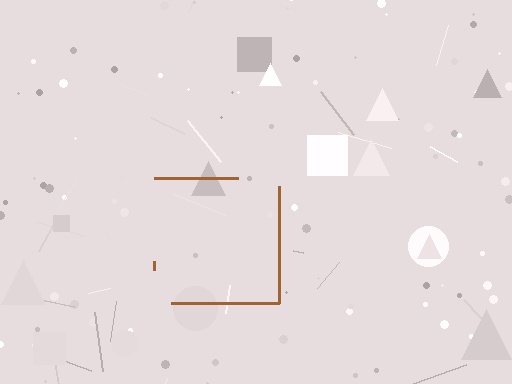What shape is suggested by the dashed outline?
The dashed outline suggests a square.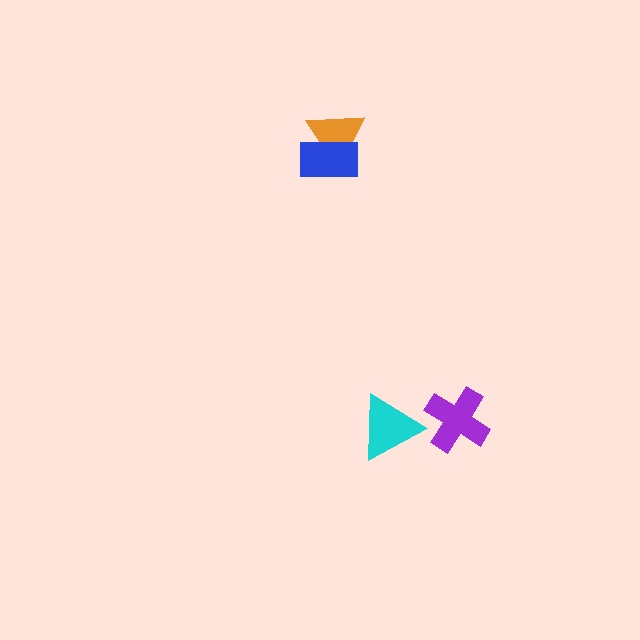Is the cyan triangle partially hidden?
No, no other shape covers it.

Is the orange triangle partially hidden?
Yes, it is partially covered by another shape.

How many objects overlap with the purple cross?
0 objects overlap with the purple cross.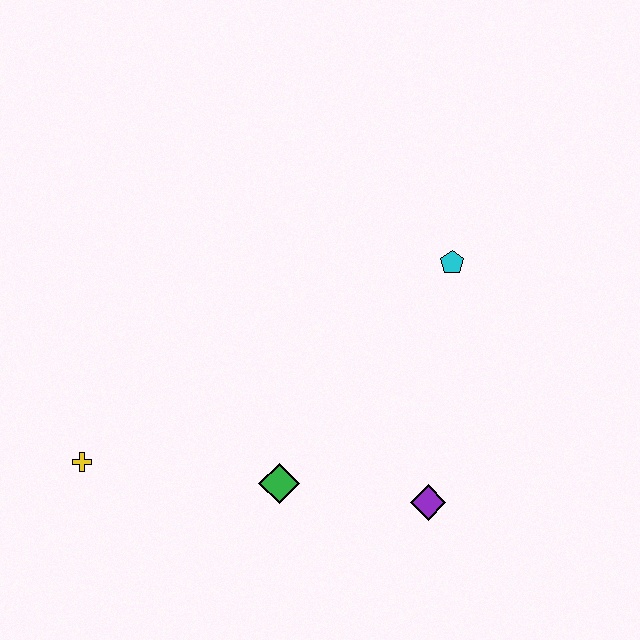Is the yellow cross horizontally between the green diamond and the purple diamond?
No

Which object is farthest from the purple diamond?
The yellow cross is farthest from the purple diamond.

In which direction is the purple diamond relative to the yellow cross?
The purple diamond is to the right of the yellow cross.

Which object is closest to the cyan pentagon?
The purple diamond is closest to the cyan pentagon.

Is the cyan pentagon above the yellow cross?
Yes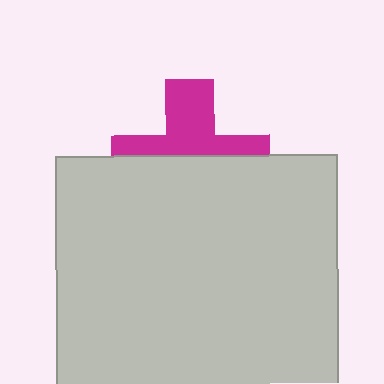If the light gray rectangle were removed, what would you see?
You would see the complete magenta cross.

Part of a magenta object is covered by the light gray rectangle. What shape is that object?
It is a cross.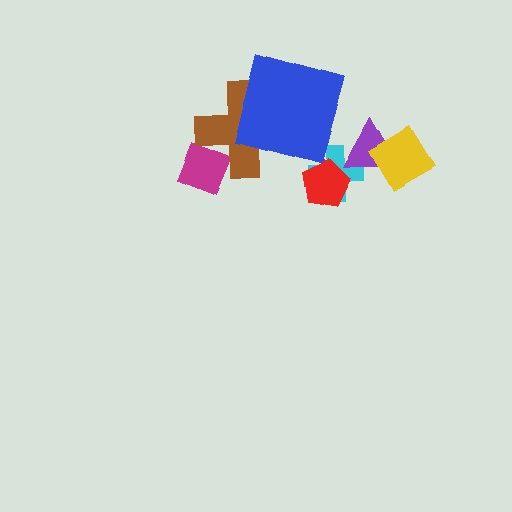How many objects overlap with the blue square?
1 object overlaps with the blue square.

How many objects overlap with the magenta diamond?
1 object overlaps with the magenta diamond.